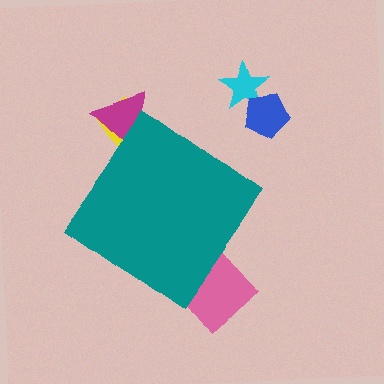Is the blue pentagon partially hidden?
No, the blue pentagon is fully visible.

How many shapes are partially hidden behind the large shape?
3 shapes are partially hidden.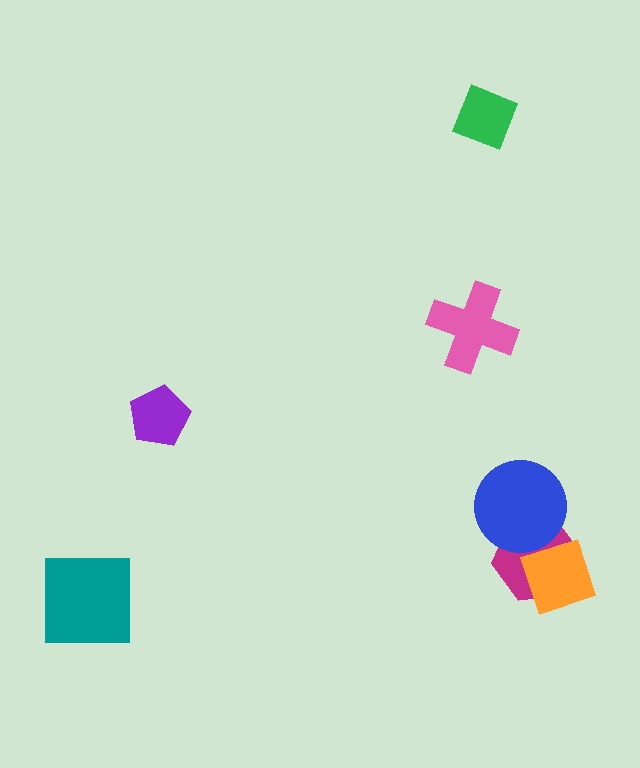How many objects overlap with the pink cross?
0 objects overlap with the pink cross.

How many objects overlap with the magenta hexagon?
2 objects overlap with the magenta hexagon.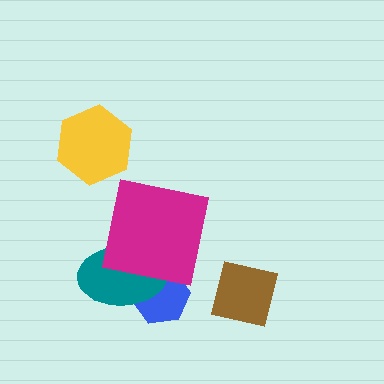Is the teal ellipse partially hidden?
Yes, it is partially covered by another shape.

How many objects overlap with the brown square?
0 objects overlap with the brown square.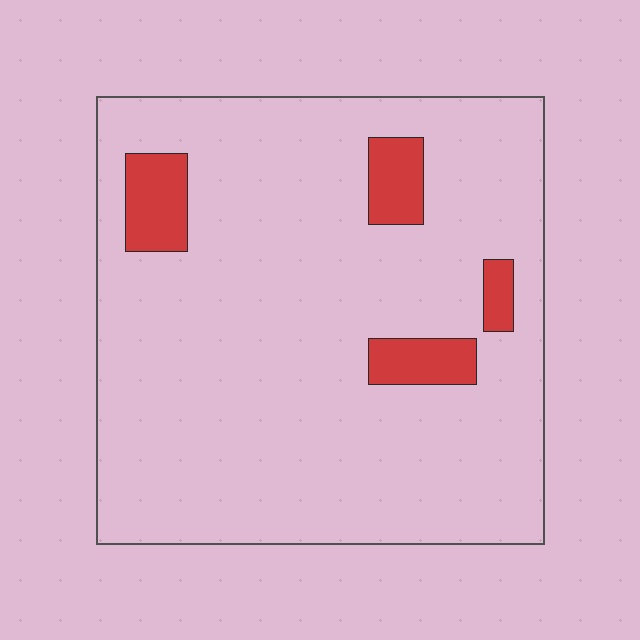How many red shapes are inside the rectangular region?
4.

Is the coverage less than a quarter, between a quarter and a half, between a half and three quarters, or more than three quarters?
Less than a quarter.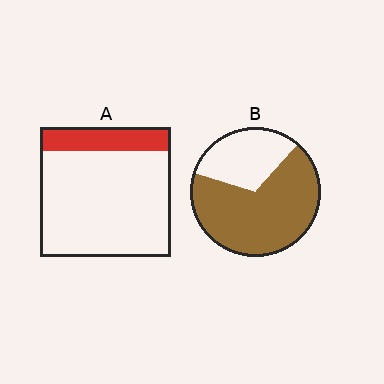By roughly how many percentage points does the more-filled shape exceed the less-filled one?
By roughly 50 percentage points (B over A).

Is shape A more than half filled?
No.